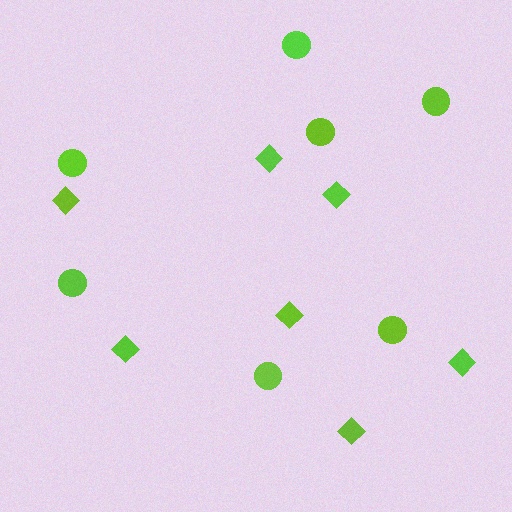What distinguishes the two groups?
There are 2 groups: one group of circles (7) and one group of diamonds (7).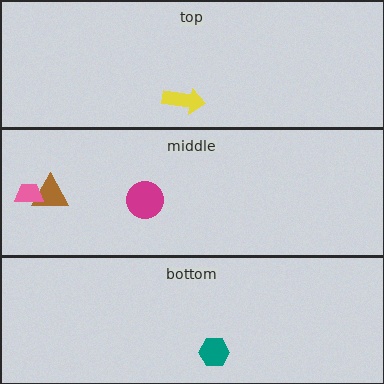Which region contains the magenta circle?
The middle region.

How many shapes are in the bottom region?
1.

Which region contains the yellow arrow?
The top region.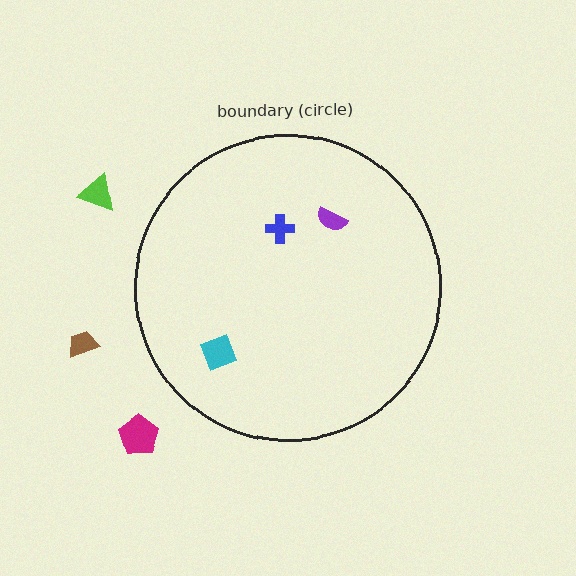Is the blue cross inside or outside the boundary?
Inside.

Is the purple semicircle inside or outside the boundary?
Inside.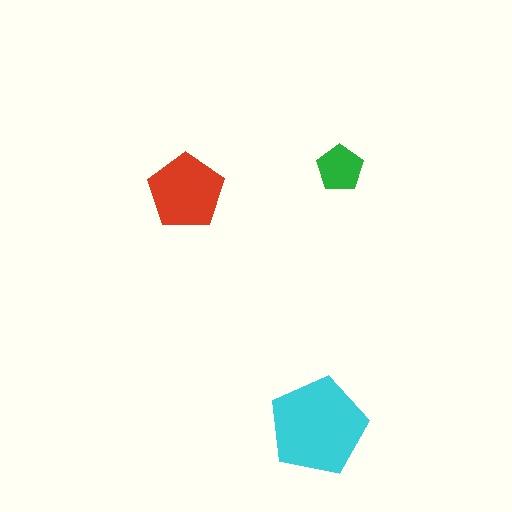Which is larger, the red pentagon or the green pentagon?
The red one.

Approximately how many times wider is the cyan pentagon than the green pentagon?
About 2 times wider.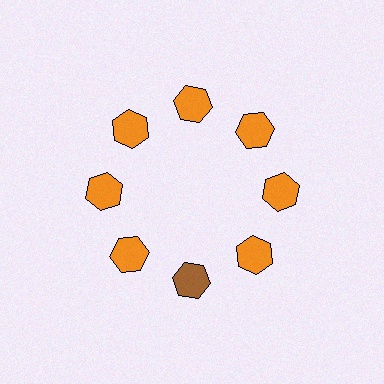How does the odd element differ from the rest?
It has a different color: brown instead of orange.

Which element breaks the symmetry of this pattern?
The brown hexagon at roughly the 6 o'clock position breaks the symmetry. All other shapes are orange hexagons.